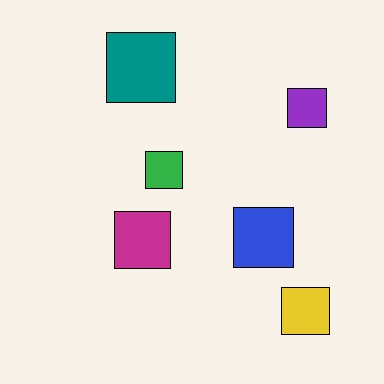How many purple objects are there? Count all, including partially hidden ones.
There is 1 purple object.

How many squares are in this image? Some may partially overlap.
There are 6 squares.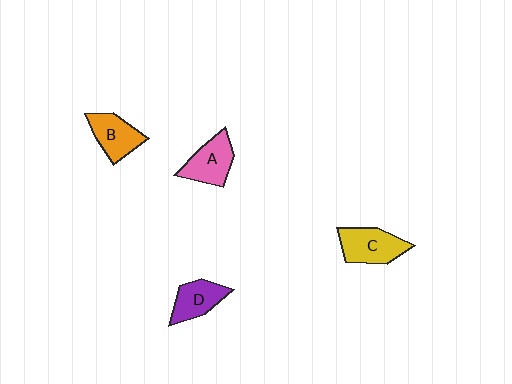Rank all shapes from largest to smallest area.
From largest to smallest: C (yellow), A (pink), B (orange), D (purple).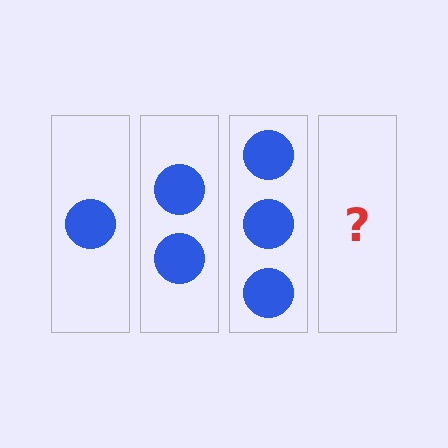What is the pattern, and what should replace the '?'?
The pattern is that each step adds one more circle. The '?' should be 4 circles.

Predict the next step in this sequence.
The next step is 4 circles.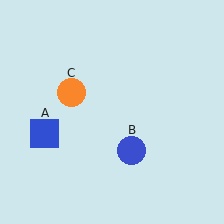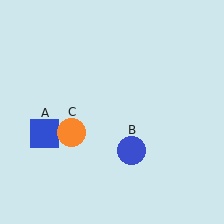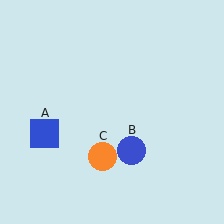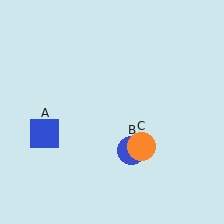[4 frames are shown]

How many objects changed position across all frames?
1 object changed position: orange circle (object C).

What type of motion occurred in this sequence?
The orange circle (object C) rotated counterclockwise around the center of the scene.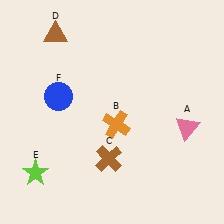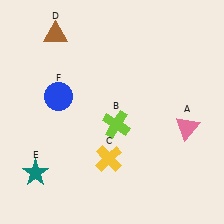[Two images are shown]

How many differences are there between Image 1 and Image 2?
There are 3 differences between the two images.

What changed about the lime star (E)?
In Image 1, E is lime. In Image 2, it changed to teal.